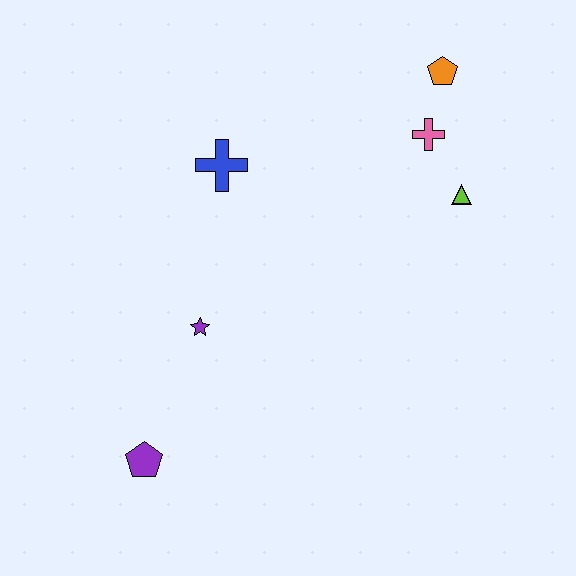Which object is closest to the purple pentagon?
The purple star is closest to the purple pentagon.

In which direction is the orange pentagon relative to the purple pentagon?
The orange pentagon is above the purple pentagon.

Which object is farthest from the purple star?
The orange pentagon is farthest from the purple star.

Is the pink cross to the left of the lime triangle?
Yes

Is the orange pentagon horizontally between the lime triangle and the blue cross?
Yes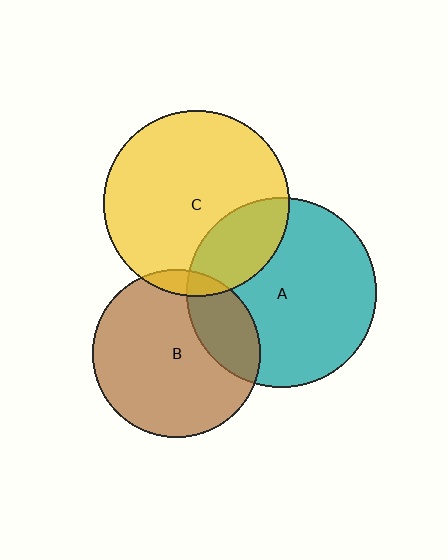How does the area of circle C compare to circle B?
Approximately 1.2 times.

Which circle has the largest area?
Circle A (teal).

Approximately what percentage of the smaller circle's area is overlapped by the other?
Approximately 25%.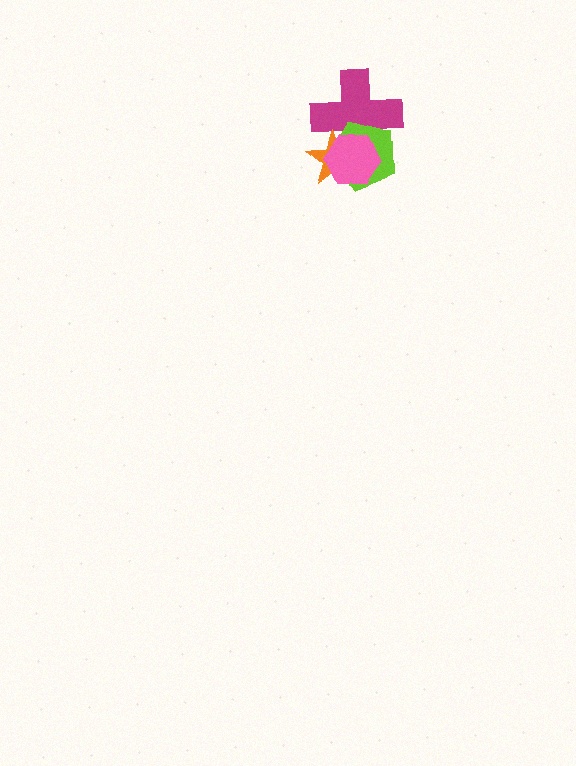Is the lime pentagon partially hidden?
Yes, it is partially covered by another shape.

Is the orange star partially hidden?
Yes, it is partially covered by another shape.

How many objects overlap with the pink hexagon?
3 objects overlap with the pink hexagon.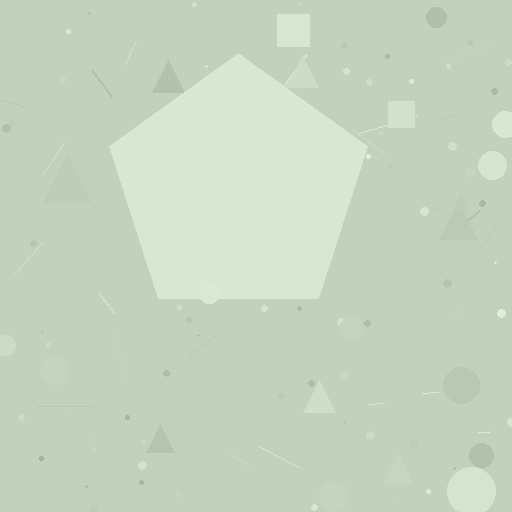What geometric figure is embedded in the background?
A pentagon is embedded in the background.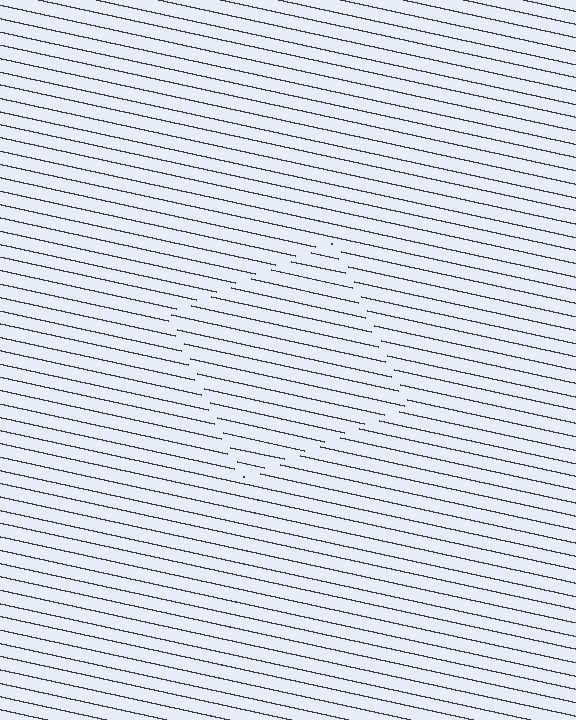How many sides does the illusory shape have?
4 sides — the line-ends trace a square.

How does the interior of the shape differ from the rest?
The interior of the shape contains the same grating, shifted by half a period — the contour is defined by the phase discontinuity where line-ends from the inner and outer gratings abut.